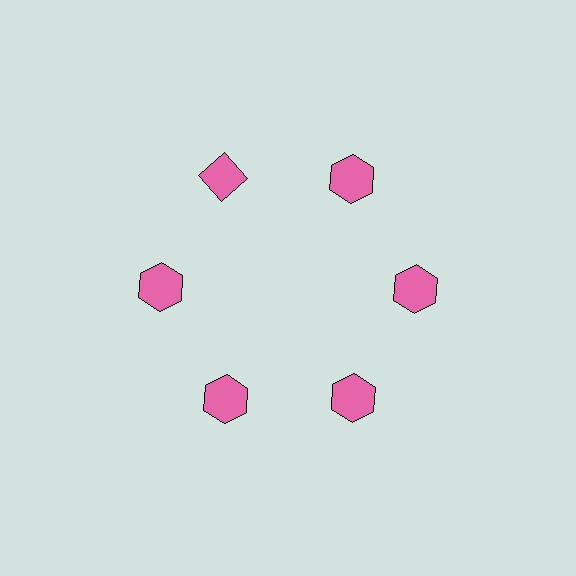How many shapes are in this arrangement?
There are 6 shapes arranged in a ring pattern.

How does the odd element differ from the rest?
It has a different shape: diamond instead of hexagon.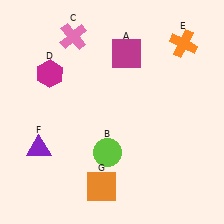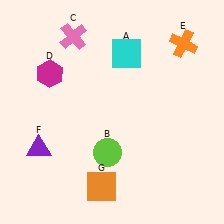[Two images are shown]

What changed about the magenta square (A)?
In Image 1, A is magenta. In Image 2, it changed to cyan.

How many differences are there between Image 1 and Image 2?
There is 1 difference between the two images.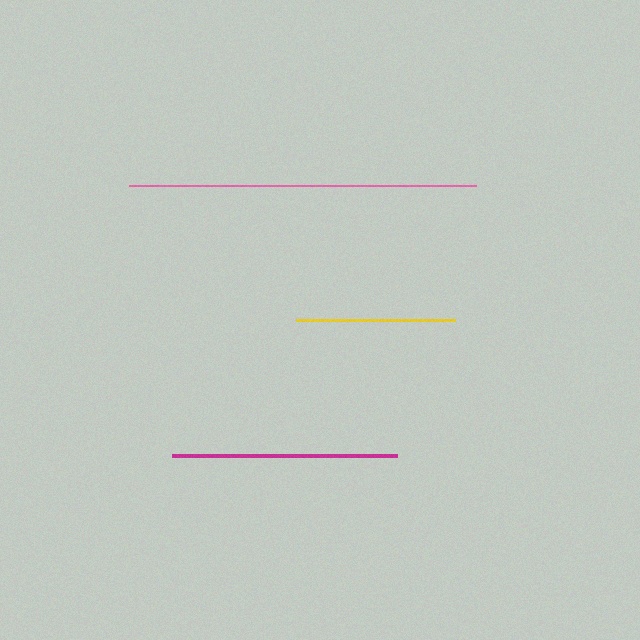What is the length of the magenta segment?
The magenta segment is approximately 225 pixels long.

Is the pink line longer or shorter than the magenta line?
The pink line is longer than the magenta line.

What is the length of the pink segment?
The pink segment is approximately 347 pixels long.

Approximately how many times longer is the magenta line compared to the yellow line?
The magenta line is approximately 1.4 times the length of the yellow line.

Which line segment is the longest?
The pink line is the longest at approximately 347 pixels.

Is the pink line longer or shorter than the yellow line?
The pink line is longer than the yellow line.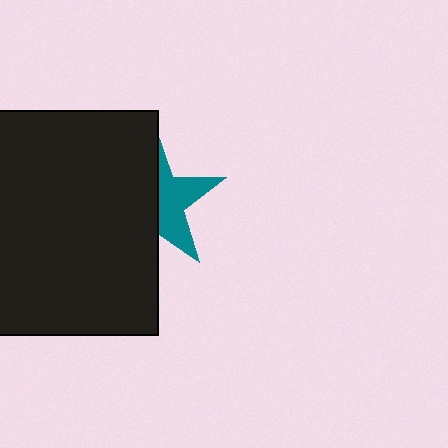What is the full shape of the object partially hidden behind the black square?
The partially hidden object is a teal star.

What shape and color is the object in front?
The object in front is a black square.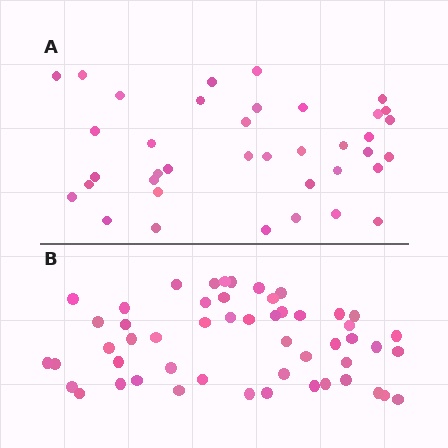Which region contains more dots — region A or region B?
Region B (the bottom region) has more dots.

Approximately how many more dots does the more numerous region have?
Region B has approximately 15 more dots than region A.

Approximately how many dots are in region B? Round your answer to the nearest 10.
About 50 dots. (The exact count is 52, which rounds to 50.)